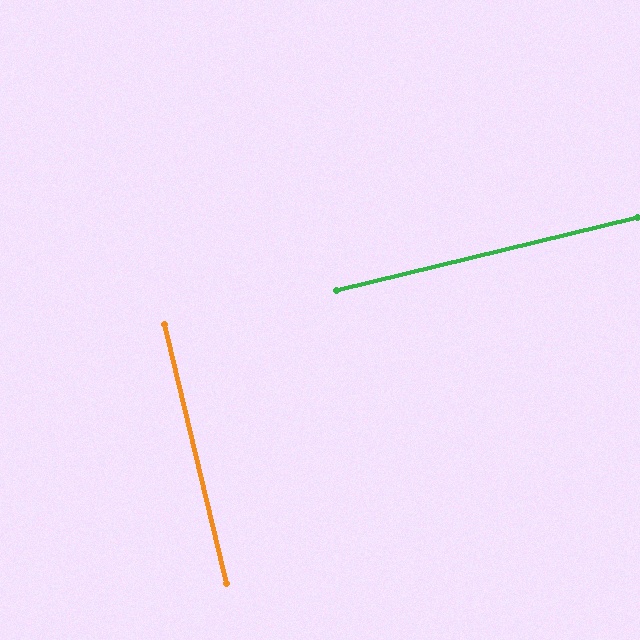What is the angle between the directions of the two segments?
Approximately 90 degrees.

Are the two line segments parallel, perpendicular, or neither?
Perpendicular — they meet at approximately 90°.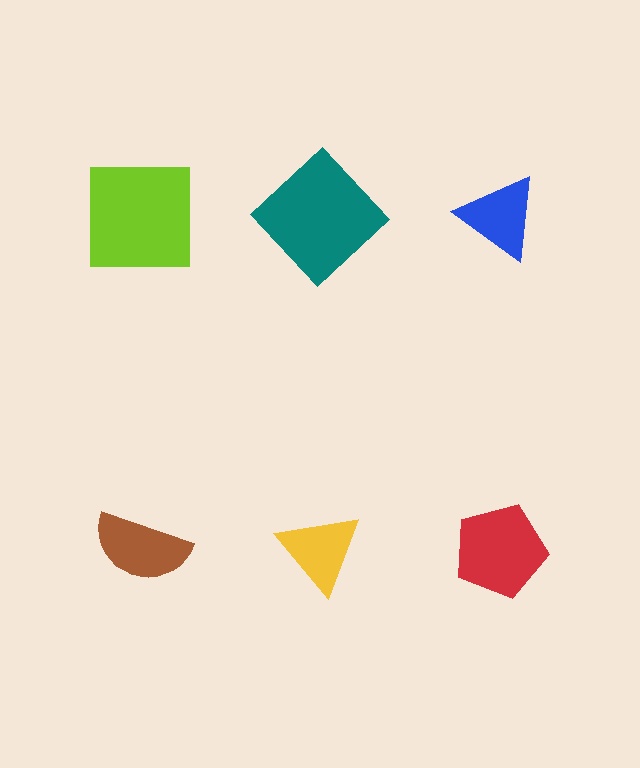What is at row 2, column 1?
A brown semicircle.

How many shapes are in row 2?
3 shapes.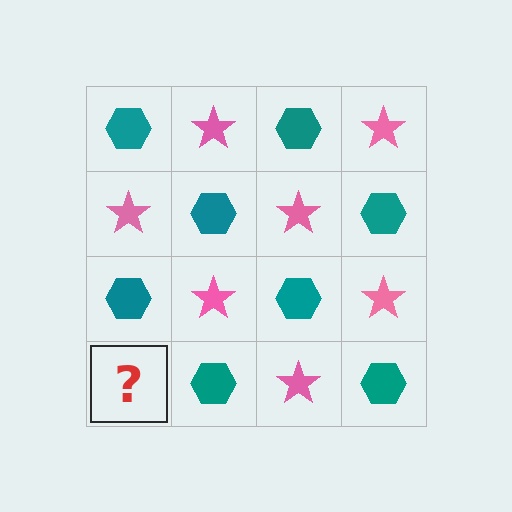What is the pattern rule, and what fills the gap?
The rule is that it alternates teal hexagon and pink star in a checkerboard pattern. The gap should be filled with a pink star.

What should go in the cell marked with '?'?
The missing cell should contain a pink star.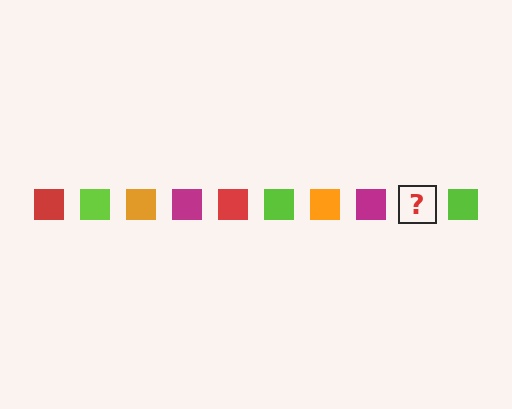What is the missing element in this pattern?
The missing element is a red square.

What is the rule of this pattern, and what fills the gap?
The rule is that the pattern cycles through red, lime, orange, magenta squares. The gap should be filled with a red square.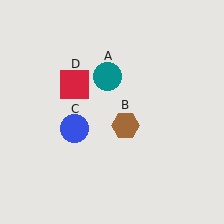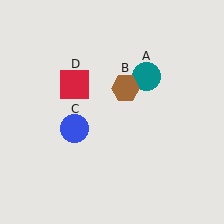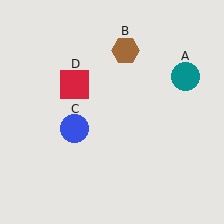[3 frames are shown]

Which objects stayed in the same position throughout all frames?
Blue circle (object C) and red square (object D) remained stationary.